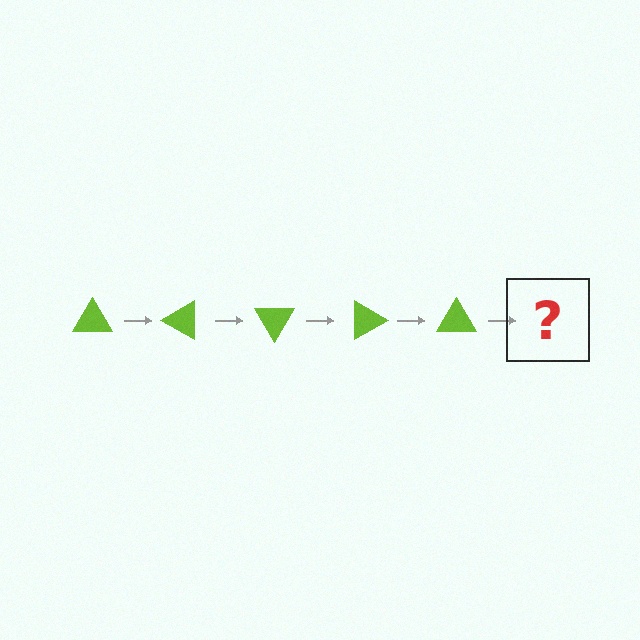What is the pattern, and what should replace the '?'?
The pattern is that the triangle rotates 30 degrees each step. The '?' should be a lime triangle rotated 150 degrees.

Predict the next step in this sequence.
The next step is a lime triangle rotated 150 degrees.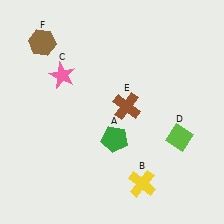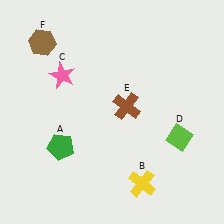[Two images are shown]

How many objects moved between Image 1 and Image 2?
1 object moved between the two images.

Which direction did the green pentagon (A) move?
The green pentagon (A) moved left.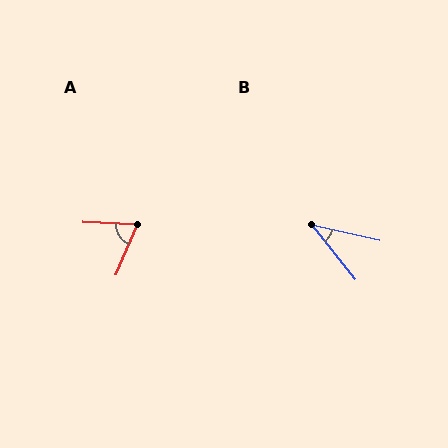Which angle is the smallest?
B, at approximately 39 degrees.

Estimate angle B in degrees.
Approximately 39 degrees.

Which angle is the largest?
A, at approximately 70 degrees.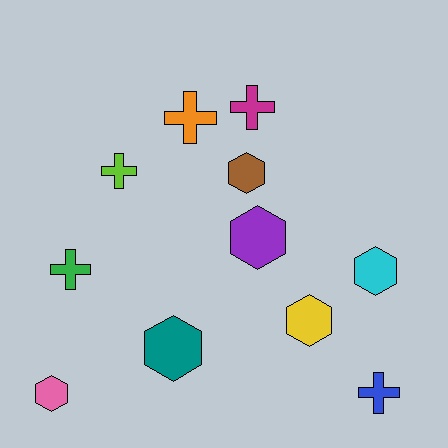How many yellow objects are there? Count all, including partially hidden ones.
There is 1 yellow object.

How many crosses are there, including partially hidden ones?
There are 5 crosses.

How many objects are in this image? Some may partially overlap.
There are 11 objects.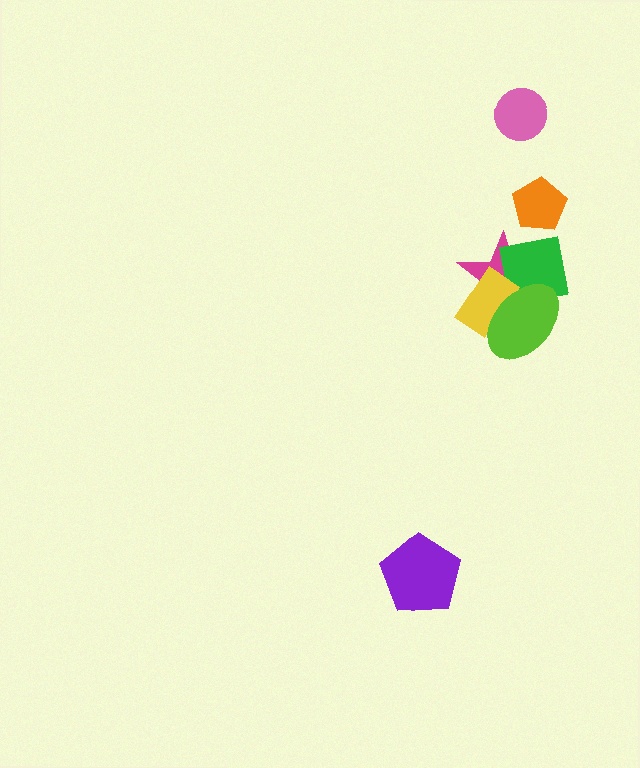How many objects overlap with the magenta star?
3 objects overlap with the magenta star.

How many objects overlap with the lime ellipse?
3 objects overlap with the lime ellipse.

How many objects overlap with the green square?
2 objects overlap with the green square.